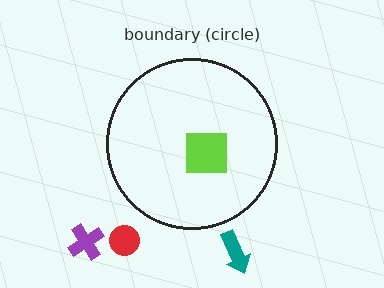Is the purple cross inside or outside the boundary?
Outside.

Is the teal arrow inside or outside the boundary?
Outside.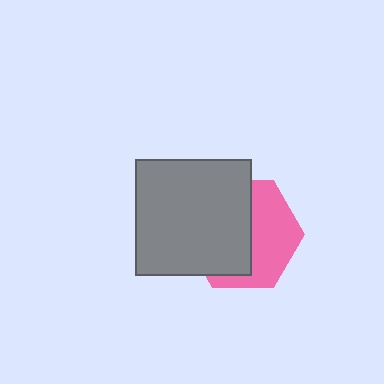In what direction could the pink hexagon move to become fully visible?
The pink hexagon could move right. That would shift it out from behind the gray square entirely.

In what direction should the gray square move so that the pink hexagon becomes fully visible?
The gray square should move left. That is the shortest direction to clear the overlap and leave the pink hexagon fully visible.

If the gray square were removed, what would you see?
You would see the complete pink hexagon.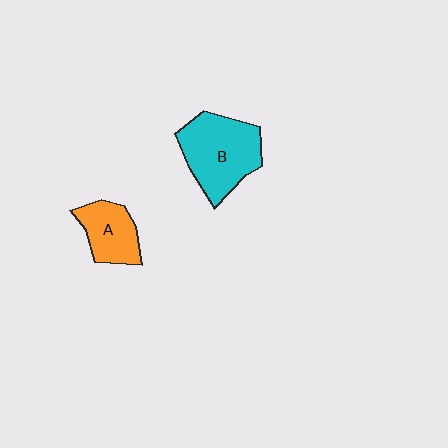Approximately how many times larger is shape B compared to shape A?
Approximately 1.7 times.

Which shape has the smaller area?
Shape A (orange).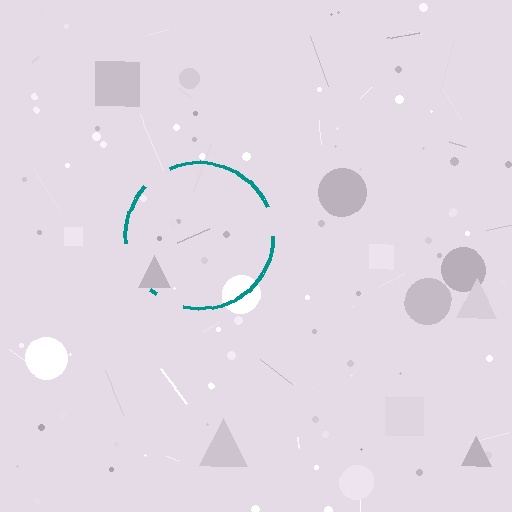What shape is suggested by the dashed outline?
The dashed outline suggests a circle.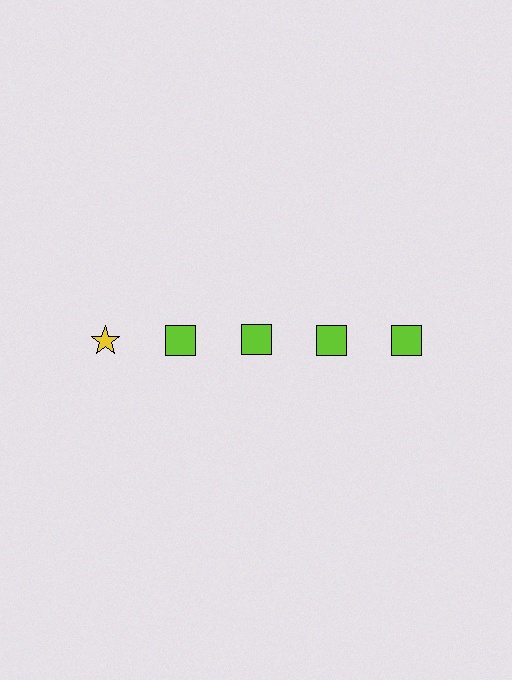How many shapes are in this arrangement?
There are 5 shapes arranged in a grid pattern.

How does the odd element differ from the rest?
It differs in both color (yellow instead of lime) and shape (star instead of square).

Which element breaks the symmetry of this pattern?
The yellow star in the top row, leftmost column breaks the symmetry. All other shapes are lime squares.